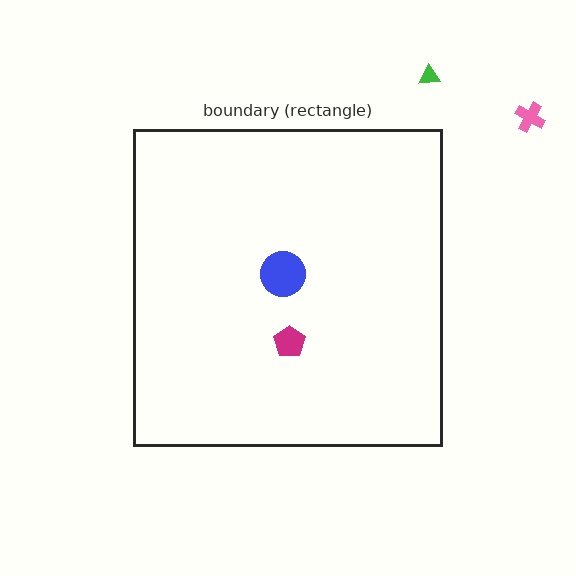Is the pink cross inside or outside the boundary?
Outside.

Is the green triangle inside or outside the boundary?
Outside.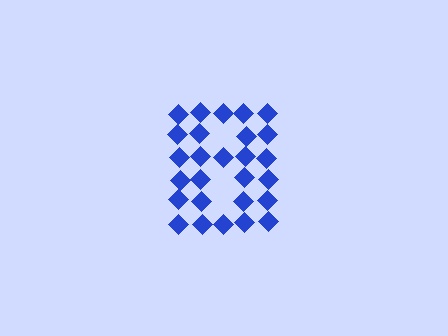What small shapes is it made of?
It is made of small diamonds.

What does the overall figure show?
The overall figure shows the letter B.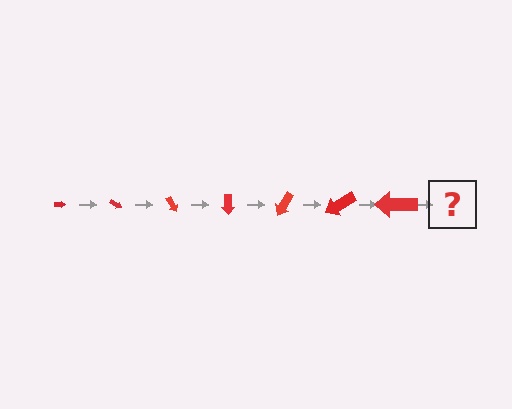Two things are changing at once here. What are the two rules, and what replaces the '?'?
The two rules are that the arrow grows larger each step and it rotates 30 degrees each step. The '?' should be an arrow, larger than the previous one and rotated 210 degrees from the start.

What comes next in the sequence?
The next element should be an arrow, larger than the previous one and rotated 210 degrees from the start.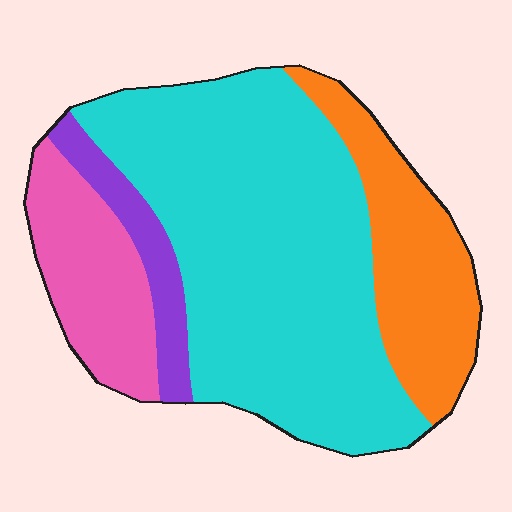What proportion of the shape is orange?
Orange takes up about one fifth (1/5) of the shape.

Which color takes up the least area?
Purple, at roughly 10%.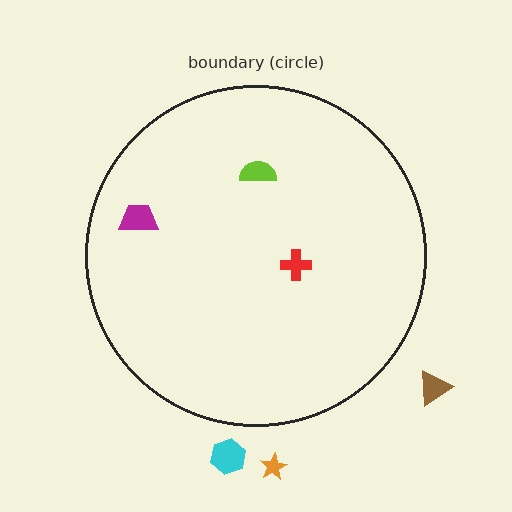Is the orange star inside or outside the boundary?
Outside.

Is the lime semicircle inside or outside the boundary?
Inside.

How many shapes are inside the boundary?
3 inside, 3 outside.